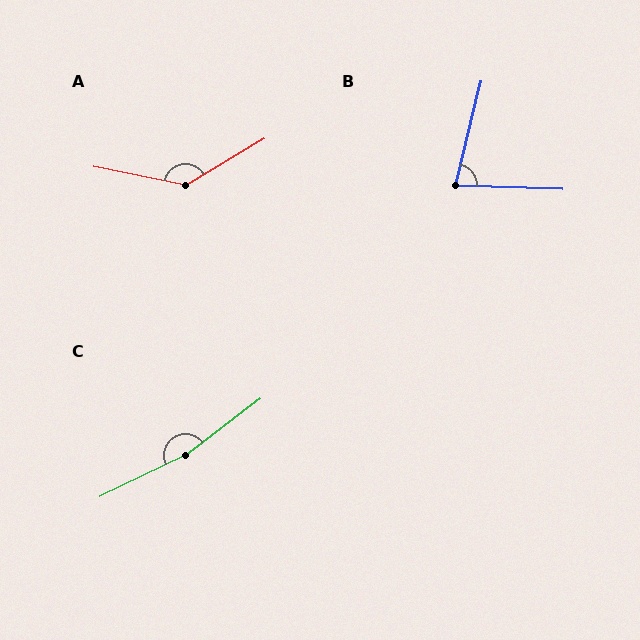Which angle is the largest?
C, at approximately 169 degrees.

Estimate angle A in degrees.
Approximately 137 degrees.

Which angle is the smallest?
B, at approximately 78 degrees.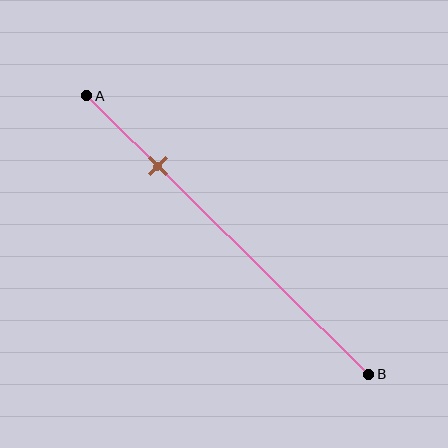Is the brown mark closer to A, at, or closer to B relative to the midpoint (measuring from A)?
The brown mark is closer to point A than the midpoint of segment AB.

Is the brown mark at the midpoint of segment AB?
No, the mark is at about 25% from A, not at the 50% midpoint.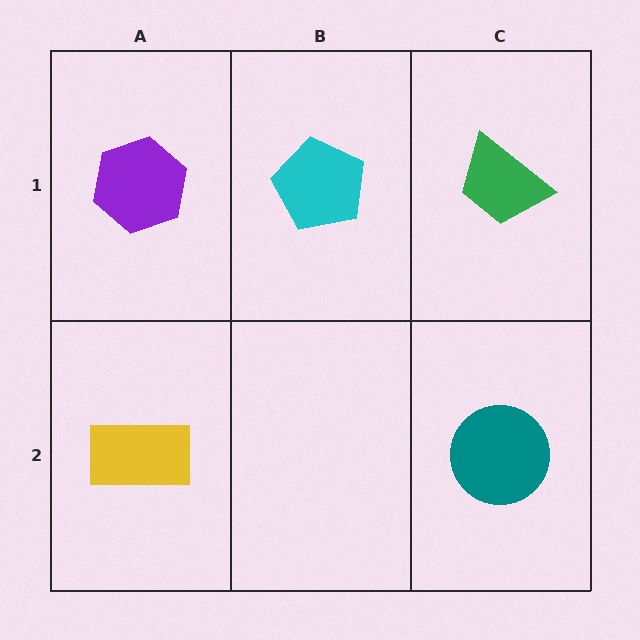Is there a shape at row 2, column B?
No, that cell is empty.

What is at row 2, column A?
A yellow rectangle.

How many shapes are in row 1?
3 shapes.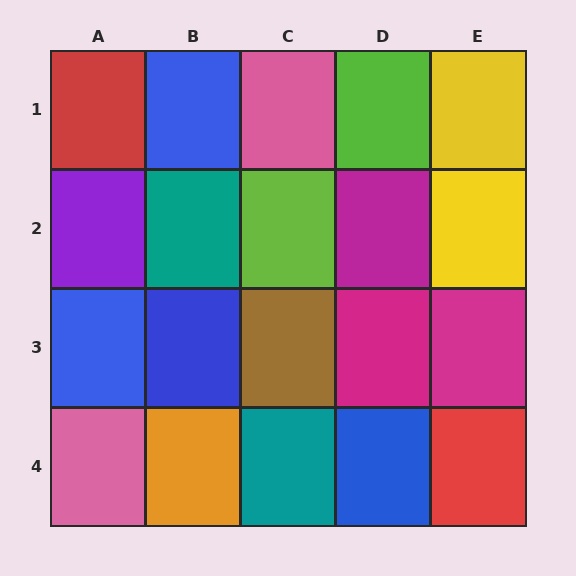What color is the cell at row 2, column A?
Purple.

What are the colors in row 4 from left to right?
Pink, orange, teal, blue, red.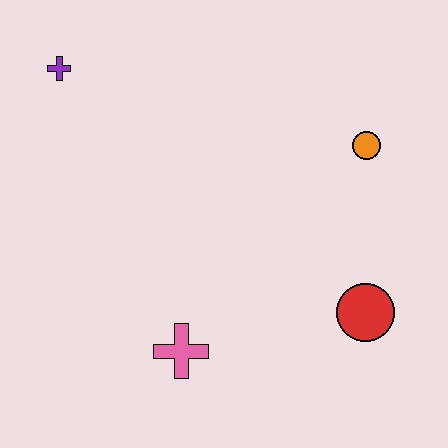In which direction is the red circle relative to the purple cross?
The red circle is to the right of the purple cross.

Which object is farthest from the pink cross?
The purple cross is farthest from the pink cross.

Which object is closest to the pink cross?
The red circle is closest to the pink cross.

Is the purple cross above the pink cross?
Yes